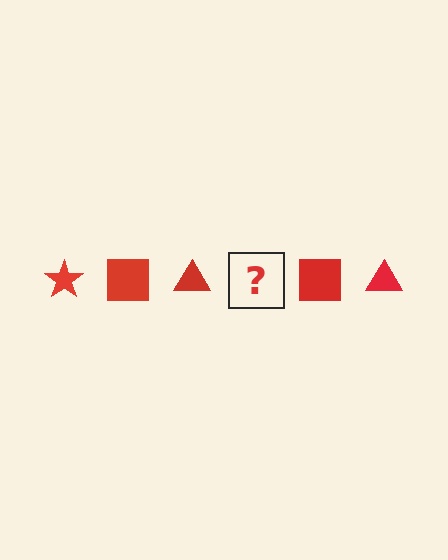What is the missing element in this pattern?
The missing element is a red star.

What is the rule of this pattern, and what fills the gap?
The rule is that the pattern cycles through star, square, triangle shapes in red. The gap should be filled with a red star.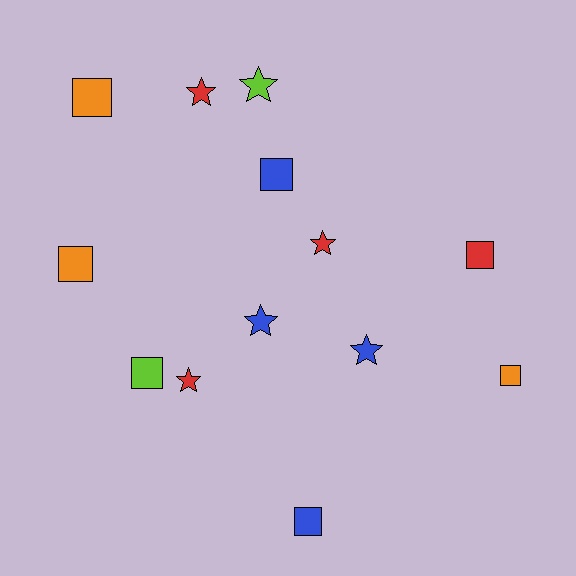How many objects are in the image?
There are 13 objects.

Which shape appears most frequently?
Square, with 7 objects.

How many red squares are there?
There is 1 red square.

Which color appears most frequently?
Blue, with 4 objects.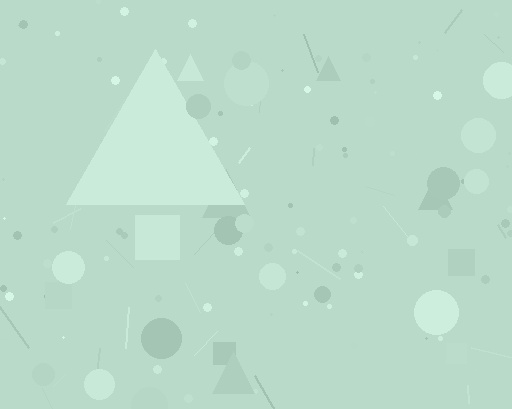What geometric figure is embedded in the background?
A triangle is embedded in the background.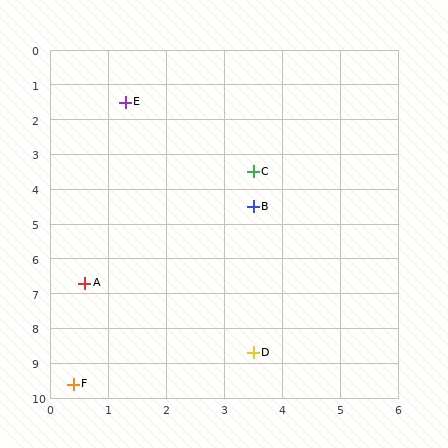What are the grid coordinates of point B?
Point B is at approximately (3.5, 4.5).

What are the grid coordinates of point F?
Point F is at approximately (0.4, 9.6).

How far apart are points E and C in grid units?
Points E and C are about 3.0 grid units apart.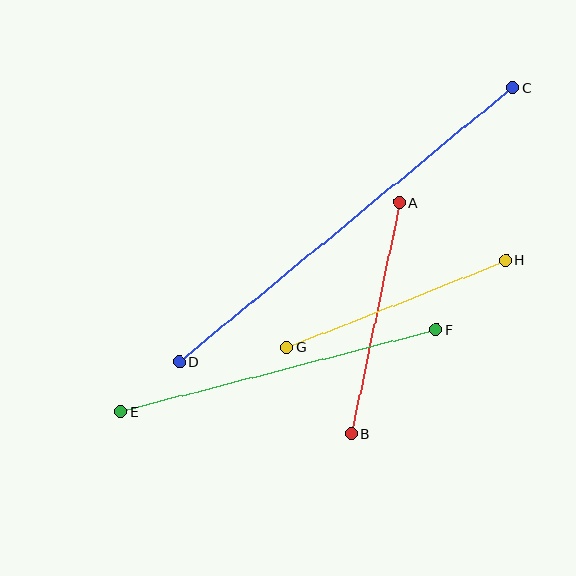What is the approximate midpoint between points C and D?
The midpoint is at approximately (346, 225) pixels.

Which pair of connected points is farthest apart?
Points C and D are farthest apart.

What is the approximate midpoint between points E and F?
The midpoint is at approximately (279, 371) pixels.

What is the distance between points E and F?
The distance is approximately 326 pixels.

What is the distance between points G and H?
The distance is approximately 235 pixels.